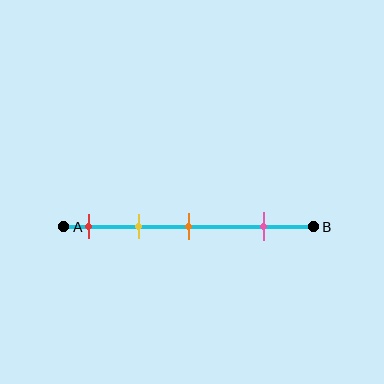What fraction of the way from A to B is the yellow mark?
The yellow mark is approximately 30% (0.3) of the way from A to B.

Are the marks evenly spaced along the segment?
No, the marks are not evenly spaced.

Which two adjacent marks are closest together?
The red and yellow marks are the closest adjacent pair.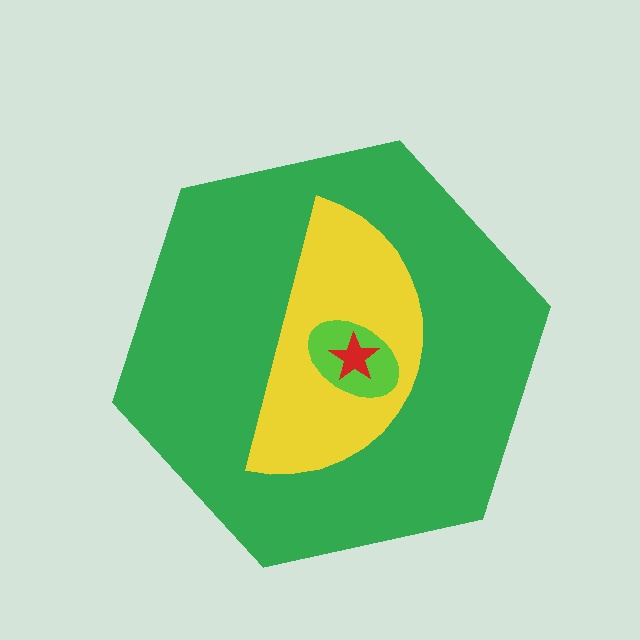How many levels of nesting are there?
4.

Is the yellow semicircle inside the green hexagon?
Yes.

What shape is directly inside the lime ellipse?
The red star.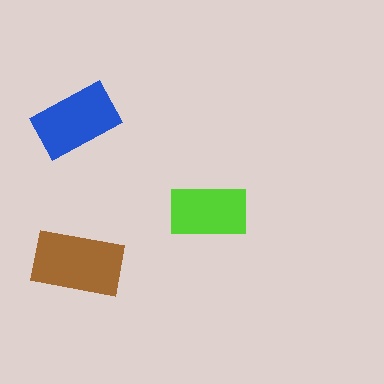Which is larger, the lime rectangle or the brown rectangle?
The brown one.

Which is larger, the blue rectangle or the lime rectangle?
The blue one.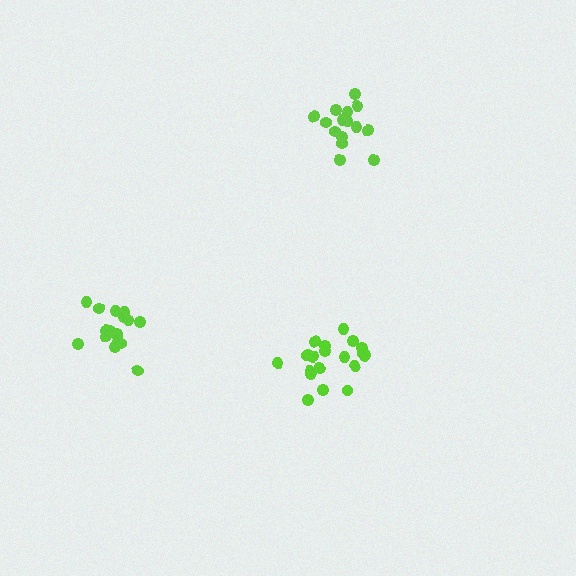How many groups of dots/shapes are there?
There are 3 groups.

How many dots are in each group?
Group 1: 17 dots, Group 2: 15 dots, Group 3: 20 dots (52 total).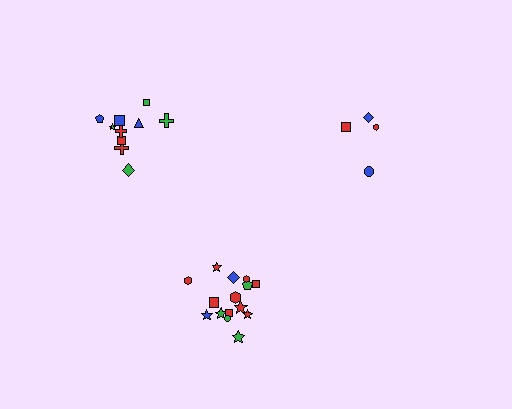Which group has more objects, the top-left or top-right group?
The top-left group.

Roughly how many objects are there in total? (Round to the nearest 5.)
Roughly 30 objects in total.